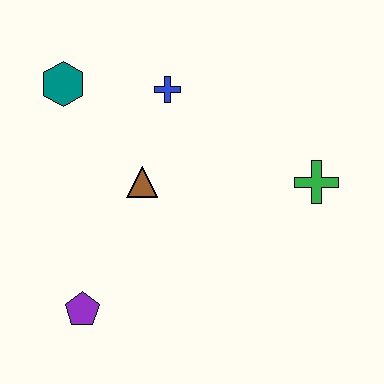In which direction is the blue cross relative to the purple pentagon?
The blue cross is above the purple pentagon.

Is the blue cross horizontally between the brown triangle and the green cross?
Yes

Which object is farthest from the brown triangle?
The green cross is farthest from the brown triangle.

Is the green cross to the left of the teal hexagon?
No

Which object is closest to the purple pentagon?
The brown triangle is closest to the purple pentagon.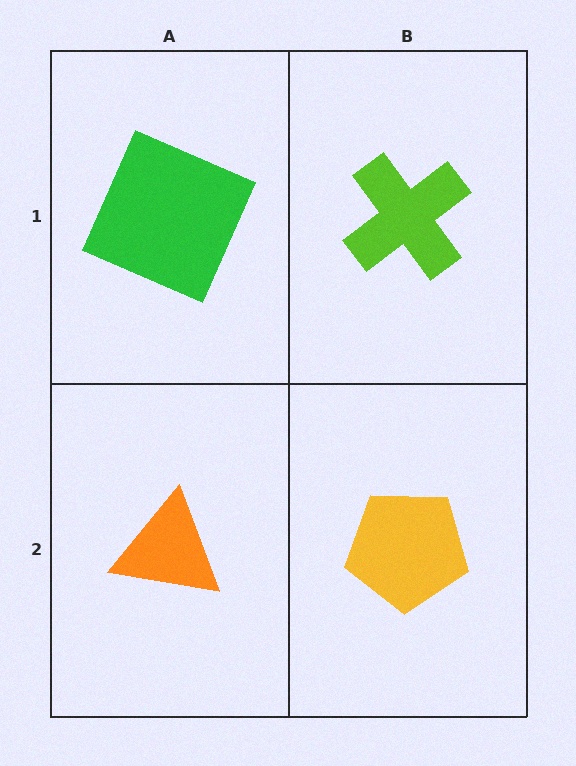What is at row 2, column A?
An orange triangle.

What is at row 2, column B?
A yellow pentagon.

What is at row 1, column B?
A lime cross.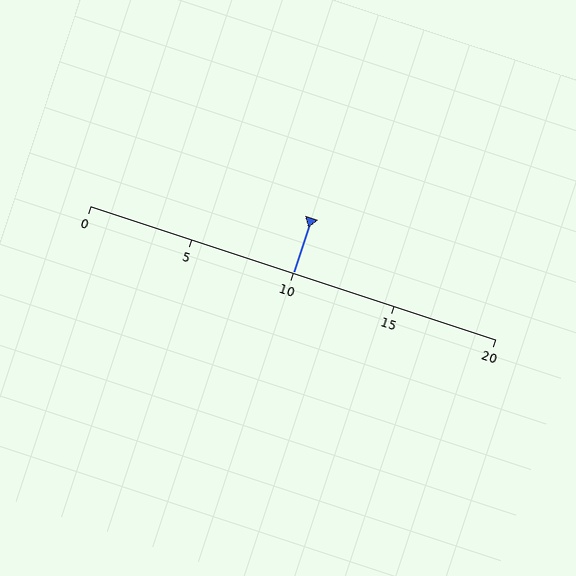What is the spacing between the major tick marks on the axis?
The major ticks are spaced 5 apart.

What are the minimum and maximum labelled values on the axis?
The axis runs from 0 to 20.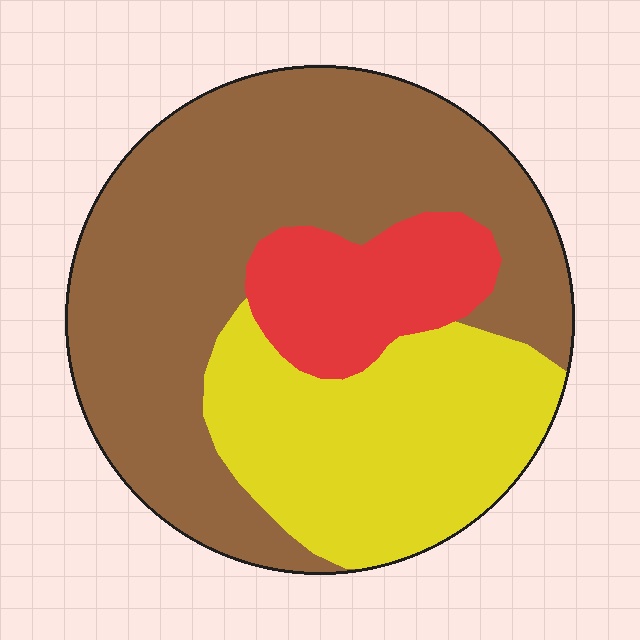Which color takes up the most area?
Brown, at roughly 55%.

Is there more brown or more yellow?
Brown.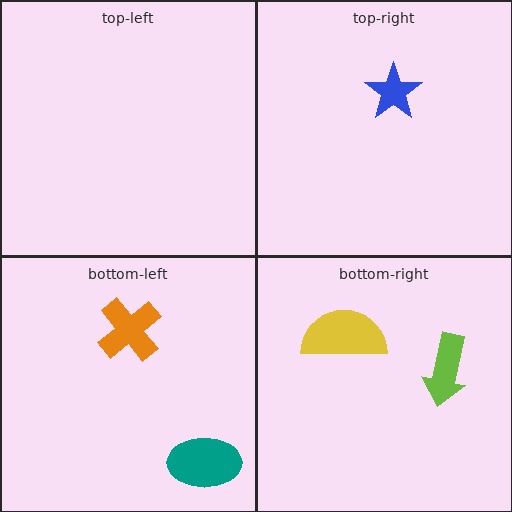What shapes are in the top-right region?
The blue star.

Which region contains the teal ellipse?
The bottom-left region.